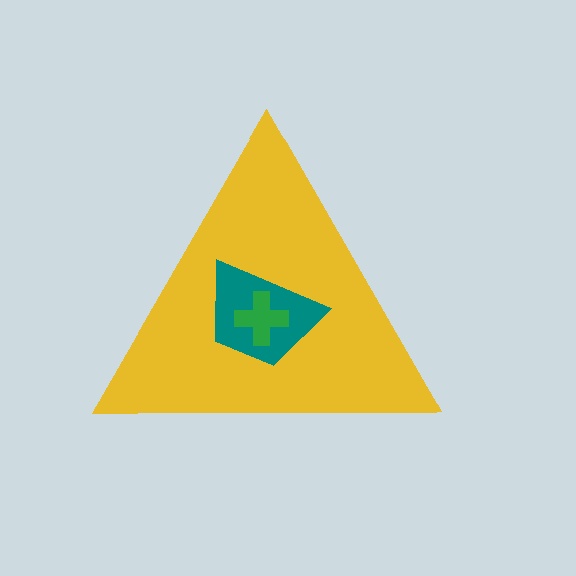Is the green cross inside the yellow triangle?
Yes.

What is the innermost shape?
The green cross.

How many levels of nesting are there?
3.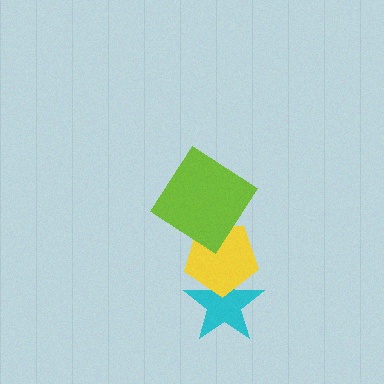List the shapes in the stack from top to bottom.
From top to bottom: the lime diamond, the yellow pentagon, the cyan star.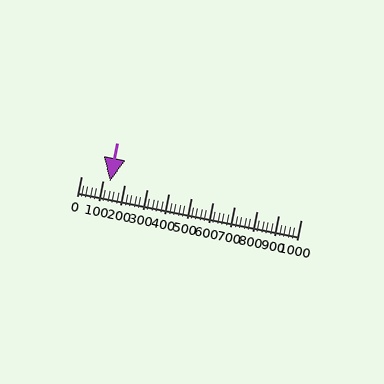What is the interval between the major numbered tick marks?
The major tick marks are spaced 100 units apart.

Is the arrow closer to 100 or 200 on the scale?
The arrow is closer to 100.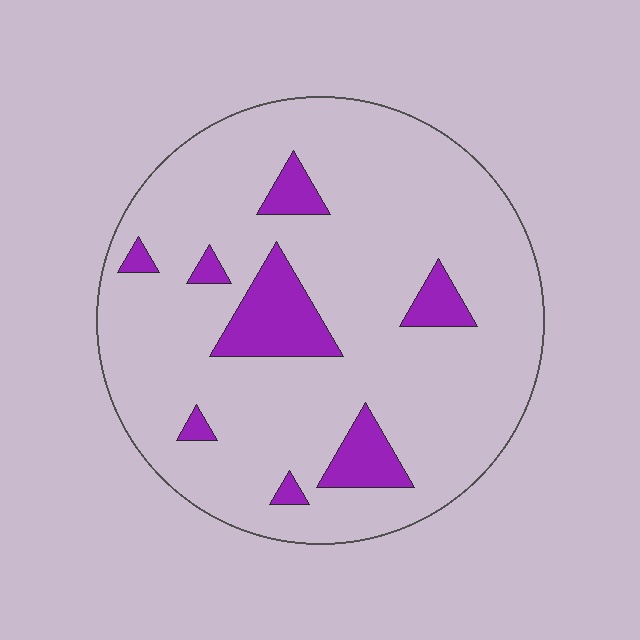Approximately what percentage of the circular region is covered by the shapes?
Approximately 15%.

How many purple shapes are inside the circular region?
8.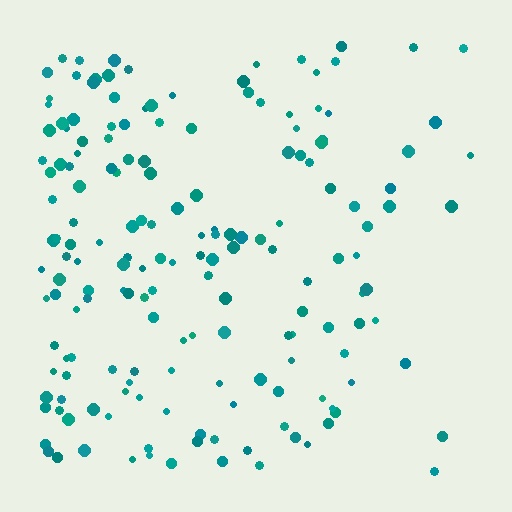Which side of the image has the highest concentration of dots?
The left.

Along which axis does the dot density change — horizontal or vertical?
Horizontal.